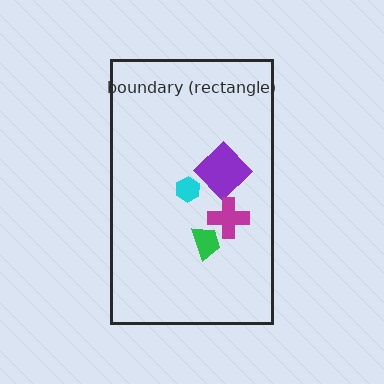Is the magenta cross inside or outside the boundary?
Inside.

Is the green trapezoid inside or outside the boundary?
Inside.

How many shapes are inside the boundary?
4 inside, 0 outside.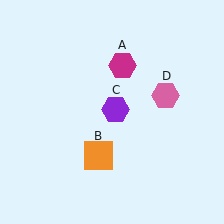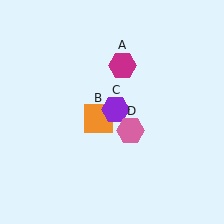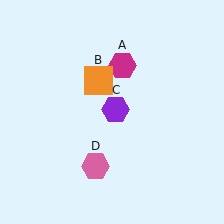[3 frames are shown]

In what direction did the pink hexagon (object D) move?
The pink hexagon (object D) moved down and to the left.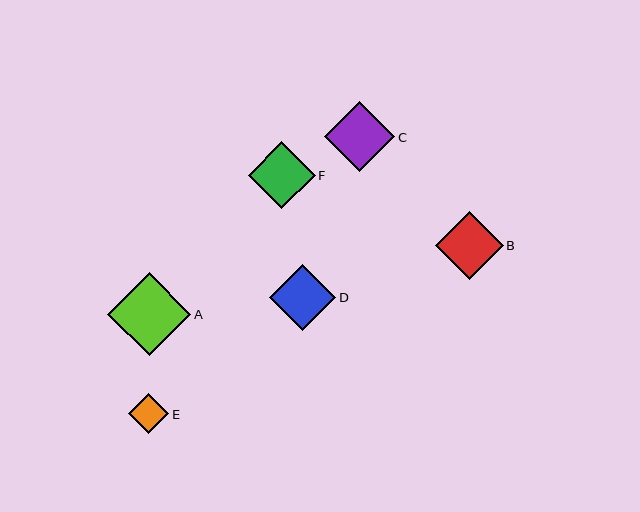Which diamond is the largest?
Diamond A is the largest with a size of approximately 83 pixels.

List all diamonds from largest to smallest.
From largest to smallest: A, C, B, F, D, E.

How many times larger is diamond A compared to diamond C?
Diamond A is approximately 1.2 times the size of diamond C.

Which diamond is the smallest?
Diamond E is the smallest with a size of approximately 40 pixels.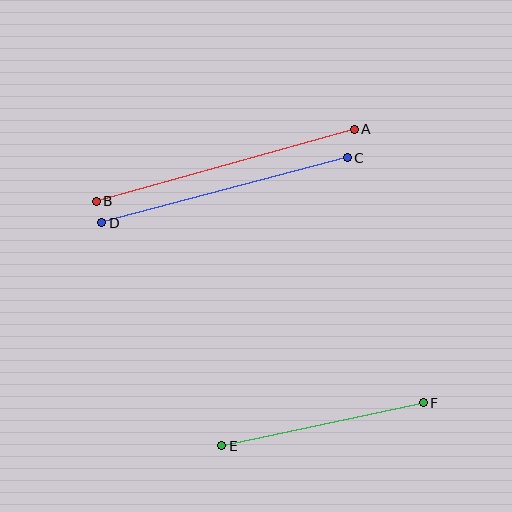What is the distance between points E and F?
The distance is approximately 206 pixels.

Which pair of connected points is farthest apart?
Points A and B are farthest apart.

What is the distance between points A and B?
The distance is approximately 268 pixels.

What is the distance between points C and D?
The distance is approximately 254 pixels.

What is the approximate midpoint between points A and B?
The midpoint is at approximately (225, 165) pixels.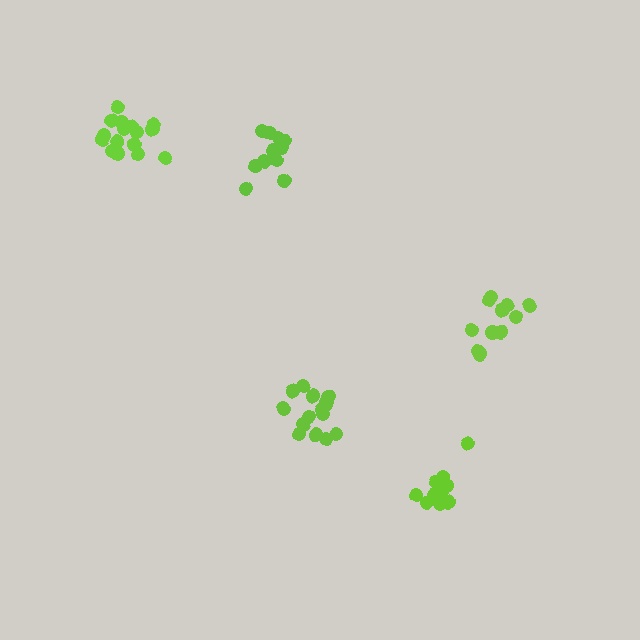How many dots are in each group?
Group 1: 16 dots, Group 2: 11 dots, Group 3: 13 dots, Group 4: 15 dots, Group 5: 11 dots (66 total).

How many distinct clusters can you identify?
There are 5 distinct clusters.